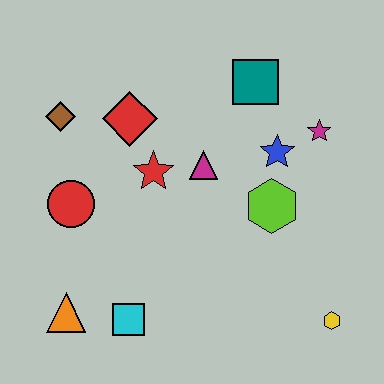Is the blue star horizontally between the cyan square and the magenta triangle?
No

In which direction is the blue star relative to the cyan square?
The blue star is above the cyan square.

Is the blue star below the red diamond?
Yes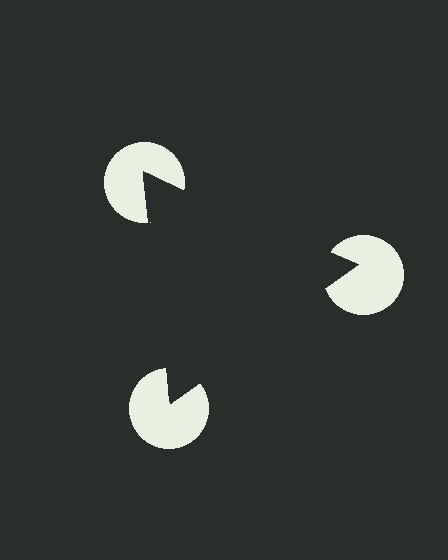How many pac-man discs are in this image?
There are 3 — one at each vertex of the illusory triangle.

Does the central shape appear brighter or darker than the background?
It typically appears slightly darker than the background, even though no actual brightness change is drawn.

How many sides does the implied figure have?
3 sides.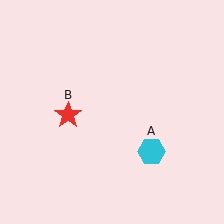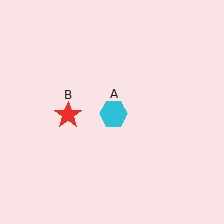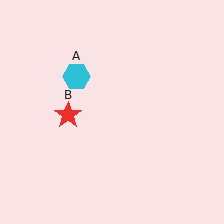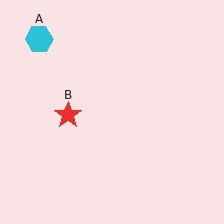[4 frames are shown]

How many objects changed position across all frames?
1 object changed position: cyan hexagon (object A).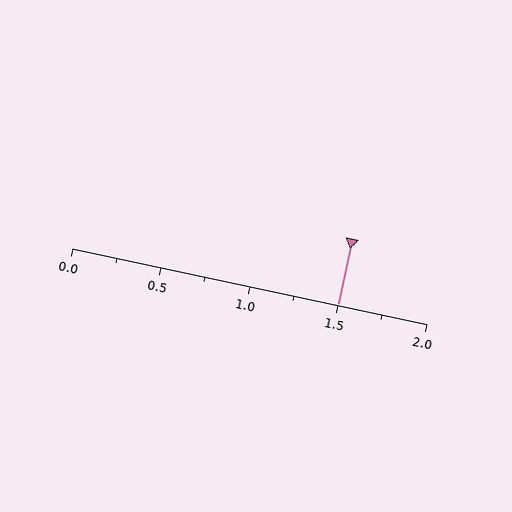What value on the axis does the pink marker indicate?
The marker indicates approximately 1.5.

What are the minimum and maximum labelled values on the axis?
The axis runs from 0.0 to 2.0.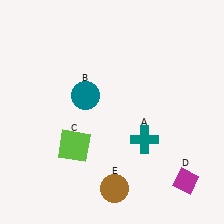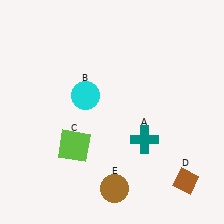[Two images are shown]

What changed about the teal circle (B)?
In Image 1, B is teal. In Image 2, it changed to cyan.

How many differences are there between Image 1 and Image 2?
There are 2 differences between the two images.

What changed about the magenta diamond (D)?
In Image 1, D is magenta. In Image 2, it changed to brown.